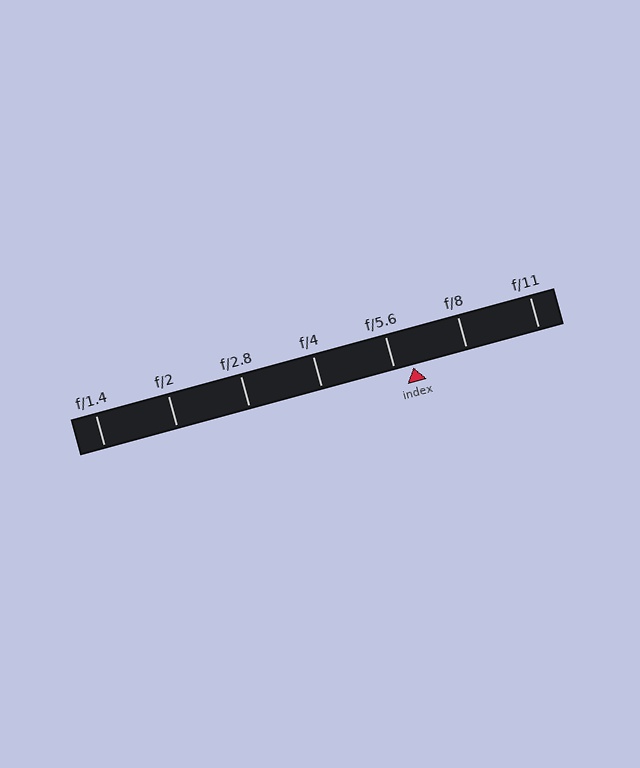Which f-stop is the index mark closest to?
The index mark is closest to f/5.6.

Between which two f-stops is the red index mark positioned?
The index mark is between f/5.6 and f/8.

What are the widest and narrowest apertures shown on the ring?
The widest aperture shown is f/1.4 and the narrowest is f/11.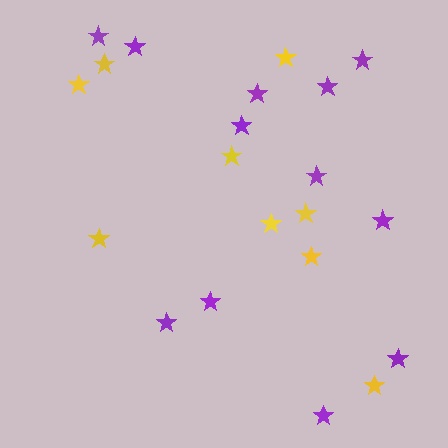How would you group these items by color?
There are 2 groups: one group of purple stars (12) and one group of yellow stars (9).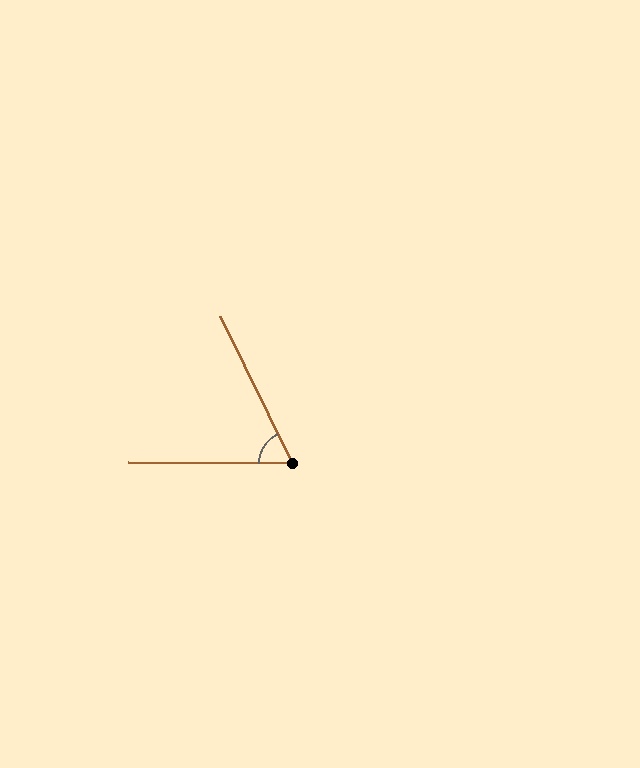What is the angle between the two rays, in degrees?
Approximately 64 degrees.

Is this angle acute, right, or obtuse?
It is acute.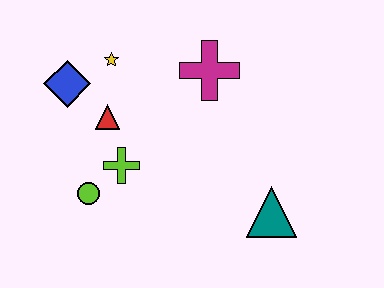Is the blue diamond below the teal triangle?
No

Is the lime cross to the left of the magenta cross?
Yes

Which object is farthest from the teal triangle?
The blue diamond is farthest from the teal triangle.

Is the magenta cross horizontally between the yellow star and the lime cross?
No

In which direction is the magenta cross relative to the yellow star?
The magenta cross is to the right of the yellow star.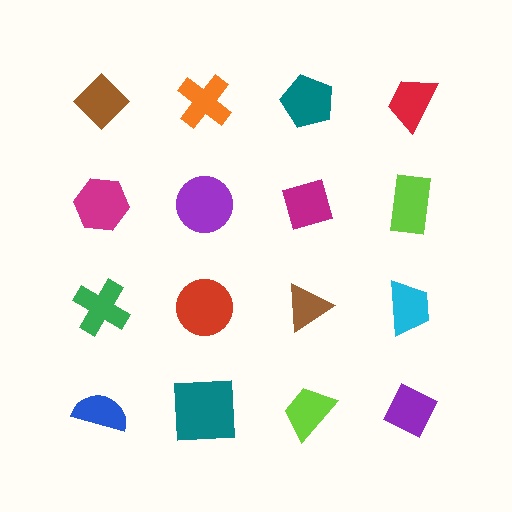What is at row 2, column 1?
A magenta hexagon.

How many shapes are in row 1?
4 shapes.